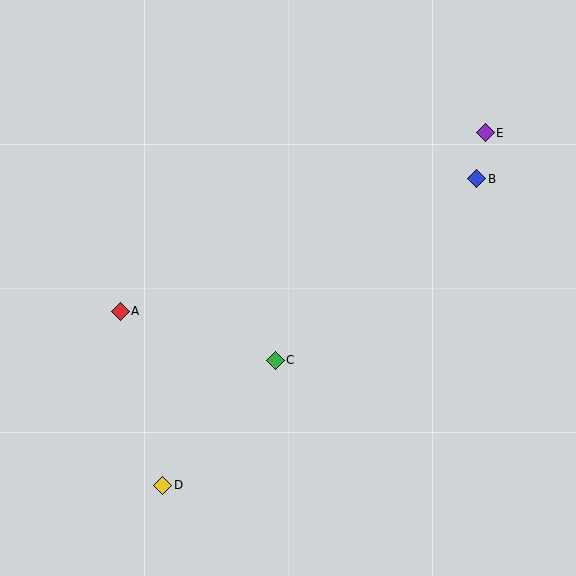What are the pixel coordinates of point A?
Point A is at (120, 311).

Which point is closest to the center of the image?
Point C at (275, 360) is closest to the center.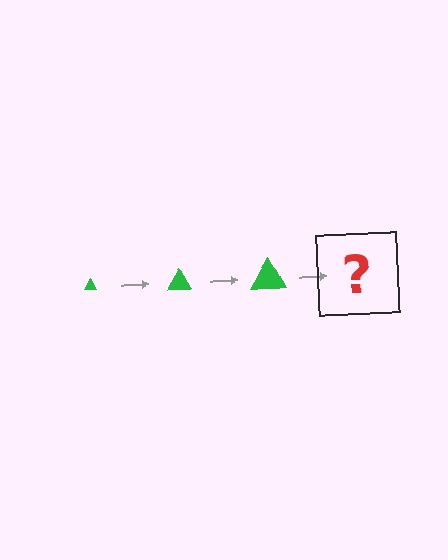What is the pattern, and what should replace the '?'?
The pattern is that the triangle gets progressively larger each step. The '?' should be a green triangle, larger than the previous one.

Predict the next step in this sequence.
The next step is a green triangle, larger than the previous one.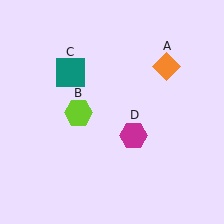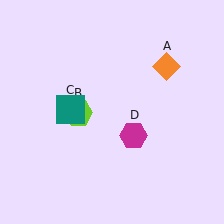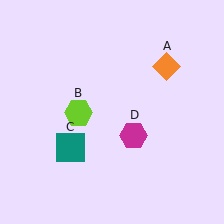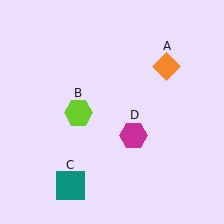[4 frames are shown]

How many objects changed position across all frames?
1 object changed position: teal square (object C).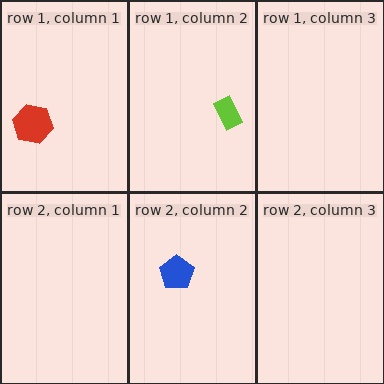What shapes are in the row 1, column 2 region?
The lime rectangle.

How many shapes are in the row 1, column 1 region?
1.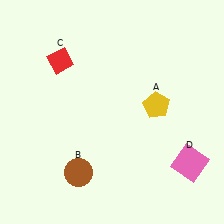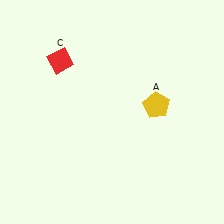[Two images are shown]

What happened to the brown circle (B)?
The brown circle (B) was removed in Image 2. It was in the bottom-left area of Image 1.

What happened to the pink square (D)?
The pink square (D) was removed in Image 2. It was in the bottom-right area of Image 1.